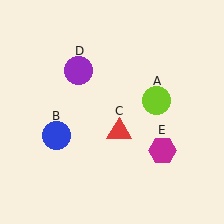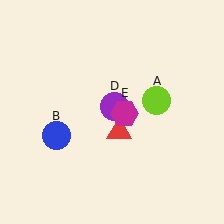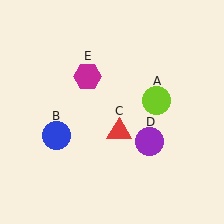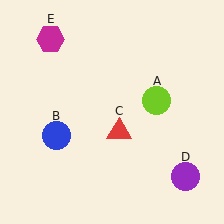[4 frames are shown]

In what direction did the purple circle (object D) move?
The purple circle (object D) moved down and to the right.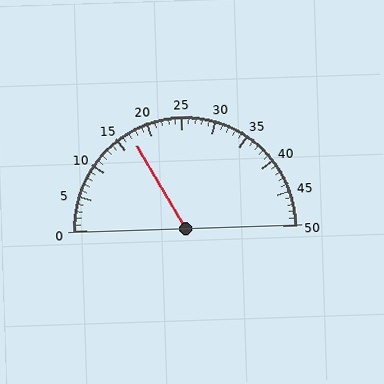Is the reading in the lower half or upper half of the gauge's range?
The reading is in the lower half of the range (0 to 50).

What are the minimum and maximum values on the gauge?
The gauge ranges from 0 to 50.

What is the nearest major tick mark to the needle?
The nearest major tick mark is 15.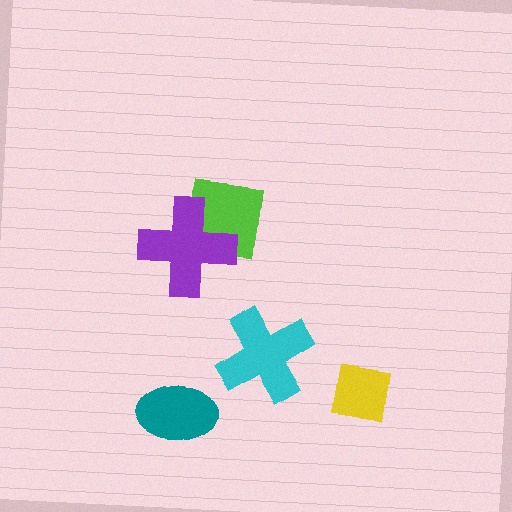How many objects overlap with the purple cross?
1 object overlaps with the purple cross.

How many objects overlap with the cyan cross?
0 objects overlap with the cyan cross.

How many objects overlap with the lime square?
1 object overlaps with the lime square.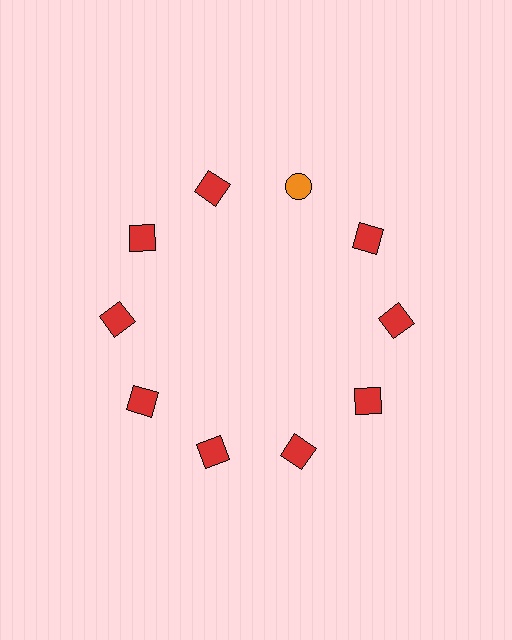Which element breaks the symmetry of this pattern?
The orange circle at roughly the 1 o'clock position breaks the symmetry. All other shapes are red squares.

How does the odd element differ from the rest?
It differs in both color (orange instead of red) and shape (circle instead of square).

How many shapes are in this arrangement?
There are 10 shapes arranged in a ring pattern.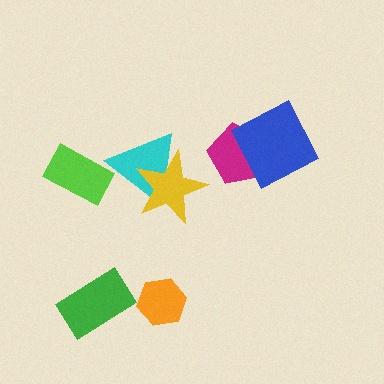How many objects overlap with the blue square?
1 object overlaps with the blue square.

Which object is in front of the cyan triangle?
The yellow star is in front of the cyan triangle.